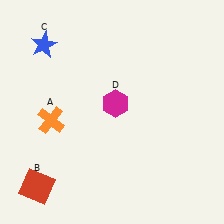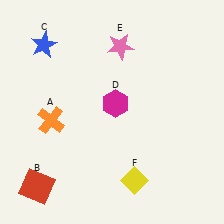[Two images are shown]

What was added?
A pink star (E), a yellow diamond (F) were added in Image 2.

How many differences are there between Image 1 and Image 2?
There are 2 differences between the two images.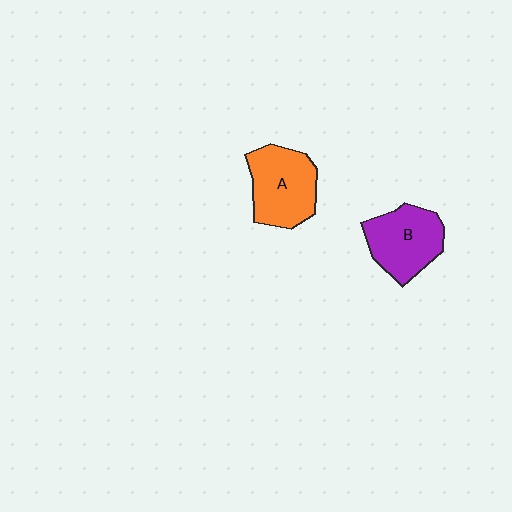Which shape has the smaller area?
Shape B (purple).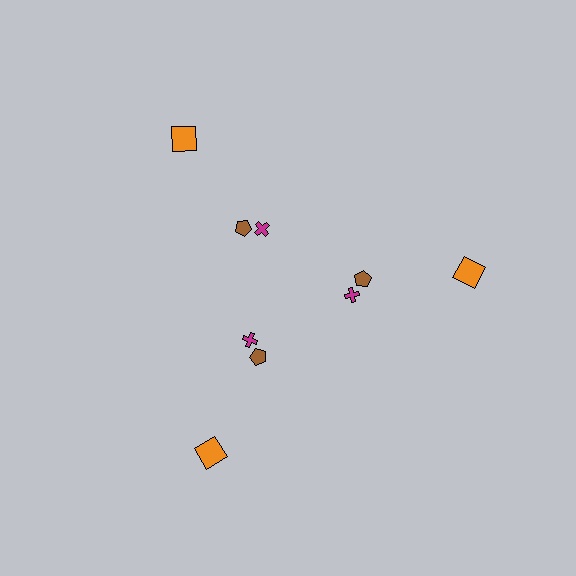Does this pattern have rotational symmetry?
Yes, this pattern has 3-fold rotational symmetry. It looks the same after rotating 120 degrees around the center.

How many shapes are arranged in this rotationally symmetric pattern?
There are 9 shapes, arranged in 3 groups of 3.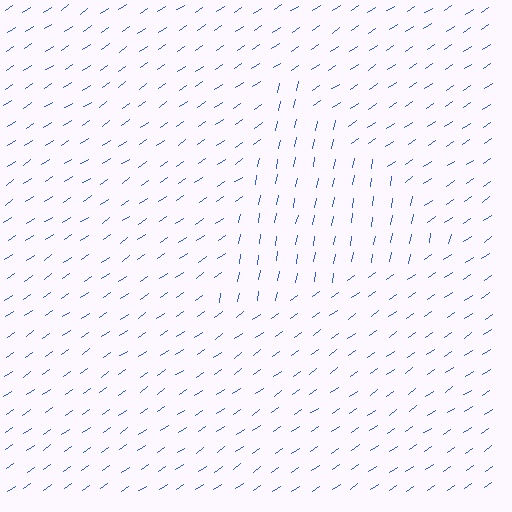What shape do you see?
I see a triangle.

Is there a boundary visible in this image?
Yes, there is a texture boundary formed by a change in line orientation.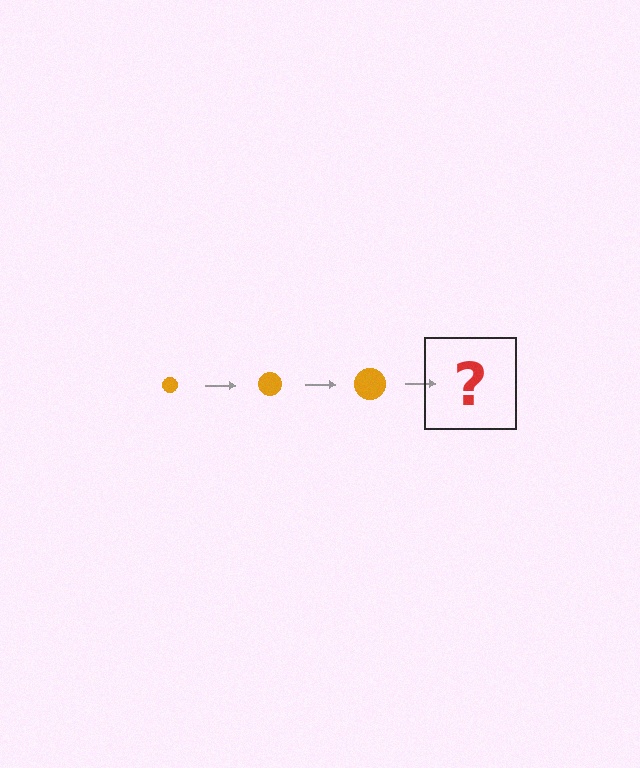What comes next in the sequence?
The next element should be an orange circle, larger than the previous one.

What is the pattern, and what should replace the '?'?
The pattern is that the circle gets progressively larger each step. The '?' should be an orange circle, larger than the previous one.